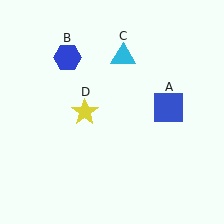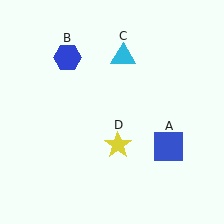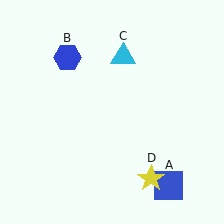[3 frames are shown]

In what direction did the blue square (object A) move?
The blue square (object A) moved down.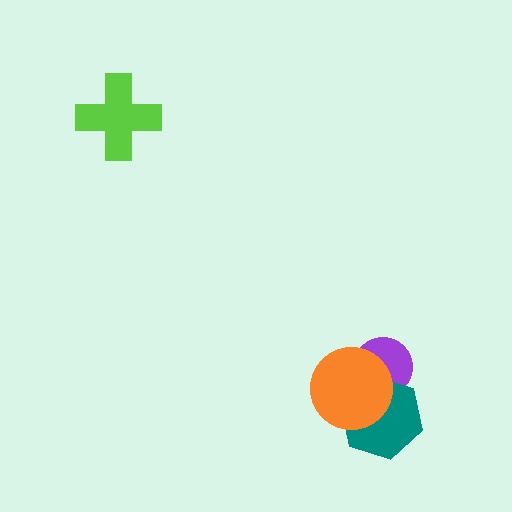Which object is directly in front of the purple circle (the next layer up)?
The teal hexagon is directly in front of the purple circle.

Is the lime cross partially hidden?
No, no other shape covers it.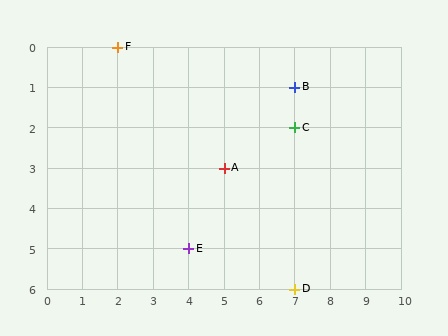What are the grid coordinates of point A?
Point A is at grid coordinates (5, 3).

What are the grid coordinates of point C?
Point C is at grid coordinates (7, 2).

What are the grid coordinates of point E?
Point E is at grid coordinates (4, 5).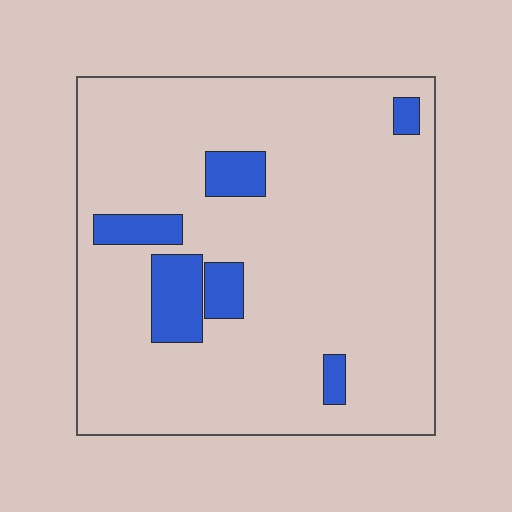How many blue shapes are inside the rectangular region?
6.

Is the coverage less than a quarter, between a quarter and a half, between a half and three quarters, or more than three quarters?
Less than a quarter.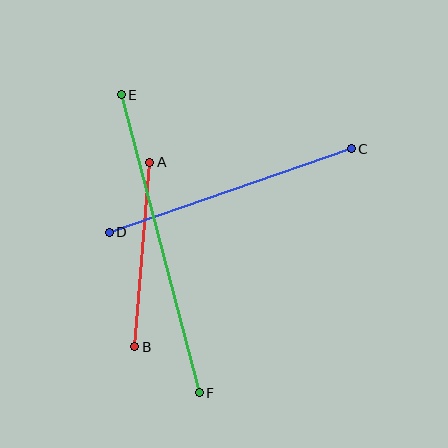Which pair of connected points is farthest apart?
Points E and F are farthest apart.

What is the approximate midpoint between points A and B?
The midpoint is at approximately (142, 255) pixels.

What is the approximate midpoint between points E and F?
The midpoint is at approximately (160, 244) pixels.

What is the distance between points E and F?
The distance is approximately 308 pixels.